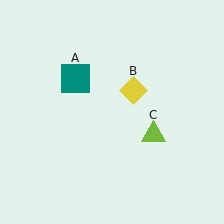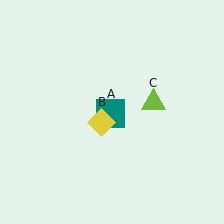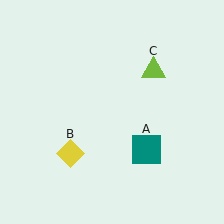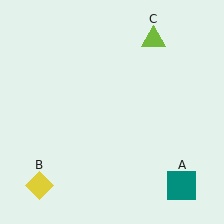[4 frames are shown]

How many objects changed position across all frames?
3 objects changed position: teal square (object A), yellow diamond (object B), lime triangle (object C).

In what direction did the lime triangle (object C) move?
The lime triangle (object C) moved up.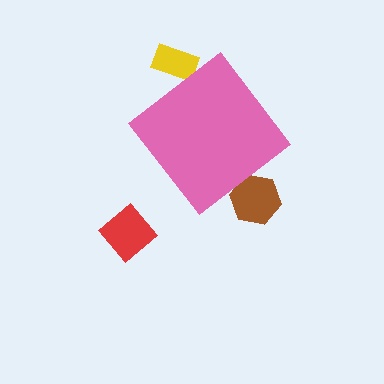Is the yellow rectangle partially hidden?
Yes, the yellow rectangle is partially hidden behind the pink diamond.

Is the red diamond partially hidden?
No, the red diamond is fully visible.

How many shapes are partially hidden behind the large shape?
2 shapes are partially hidden.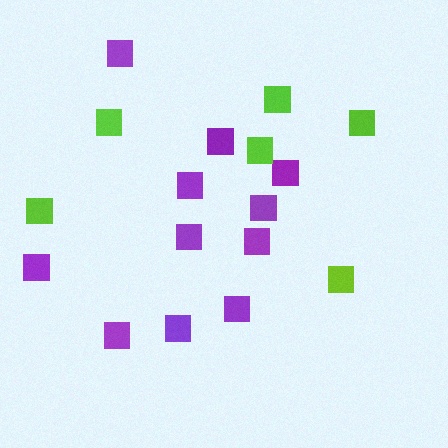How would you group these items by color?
There are 2 groups: one group of purple squares (11) and one group of lime squares (6).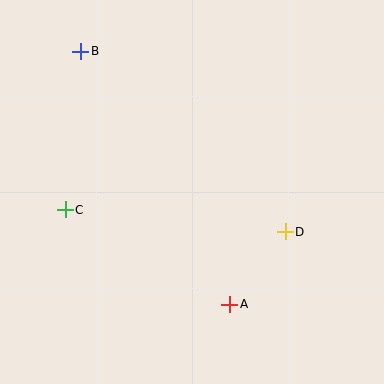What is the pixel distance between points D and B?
The distance between D and B is 273 pixels.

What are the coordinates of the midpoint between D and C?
The midpoint between D and C is at (175, 221).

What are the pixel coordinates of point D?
Point D is at (285, 232).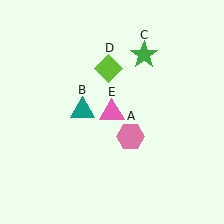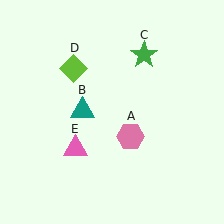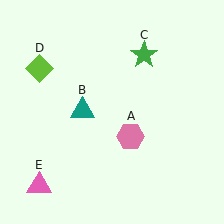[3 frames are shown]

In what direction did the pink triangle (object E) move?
The pink triangle (object E) moved down and to the left.